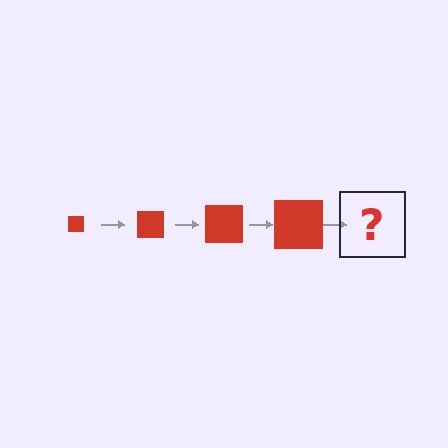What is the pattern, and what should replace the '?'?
The pattern is that the square gets progressively larger each step. The '?' should be a red square, larger than the previous one.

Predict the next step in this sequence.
The next step is a red square, larger than the previous one.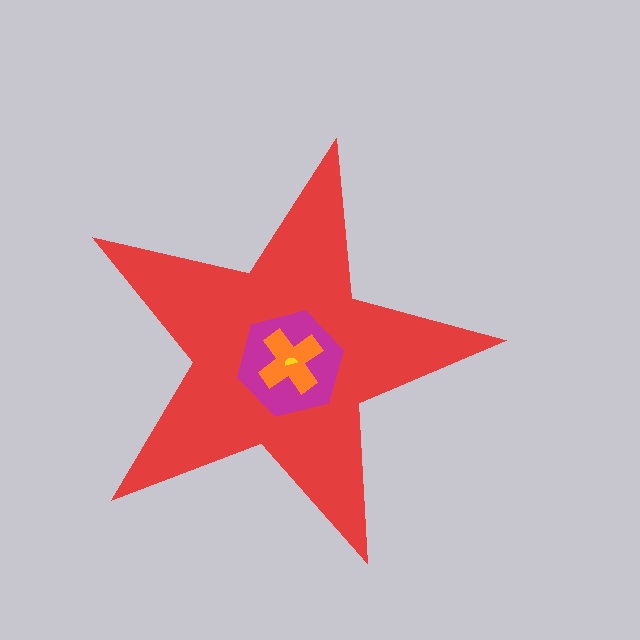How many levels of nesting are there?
4.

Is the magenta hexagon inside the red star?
Yes.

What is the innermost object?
The yellow semicircle.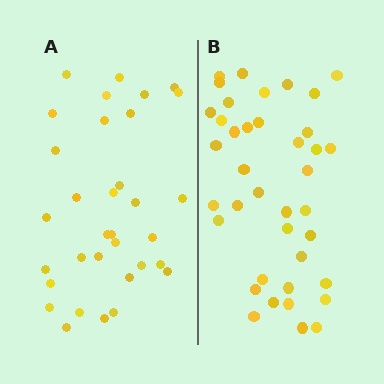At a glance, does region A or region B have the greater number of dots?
Region B (the right region) has more dots.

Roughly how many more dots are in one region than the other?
Region B has about 6 more dots than region A.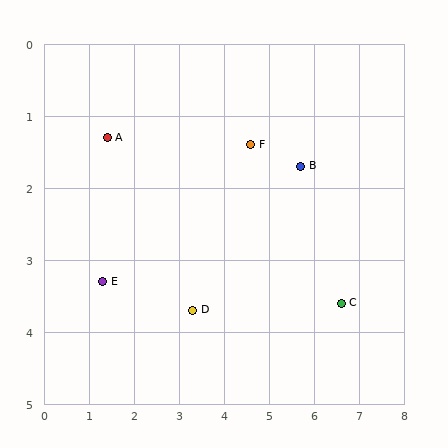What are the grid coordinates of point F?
Point F is at approximately (4.6, 1.4).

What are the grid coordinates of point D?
Point D is at approximately (3.3, 3.7).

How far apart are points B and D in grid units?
Points B and D are about 3.1 grid units apart.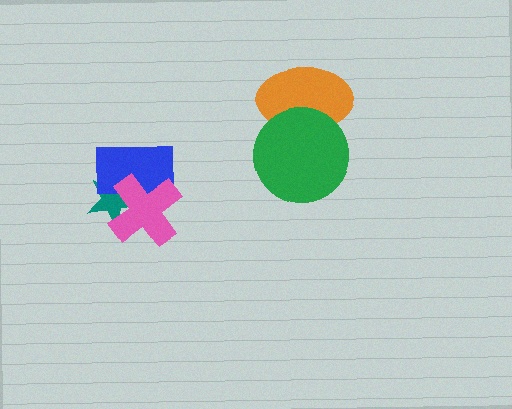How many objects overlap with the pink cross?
2 objects overlap with the pink cross.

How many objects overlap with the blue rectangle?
2 objects overlap with the blue rectangle.